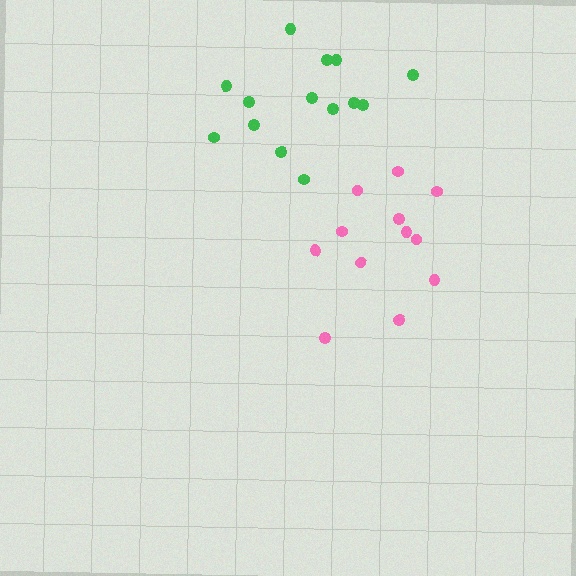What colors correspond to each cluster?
The clusters are colored: green, pink.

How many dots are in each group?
Group 1: 14 dots, Group 2: 12 dots (26 total).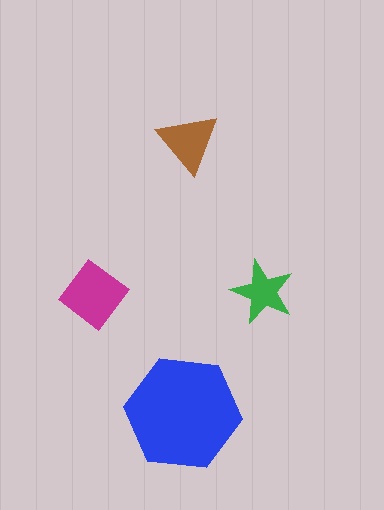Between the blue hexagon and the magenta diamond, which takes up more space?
The blue hexagon.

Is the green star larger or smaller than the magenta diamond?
Smaller.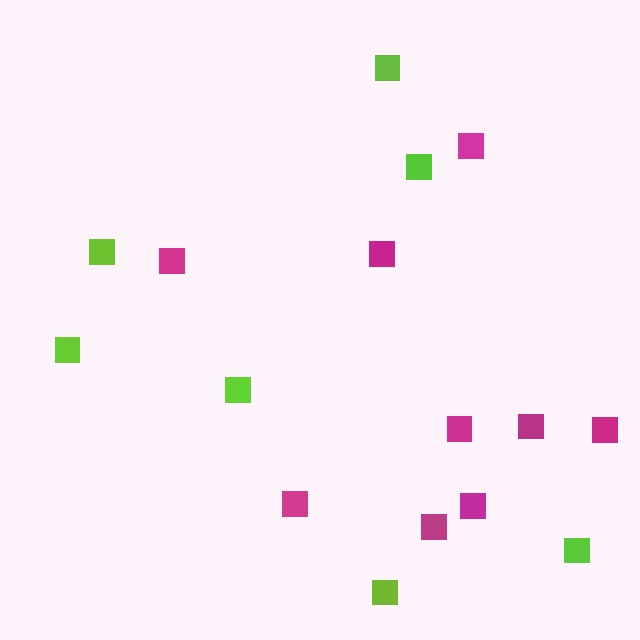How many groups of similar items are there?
There are 2 groups: one group of magenta squares (9) and one group of lime squares (7).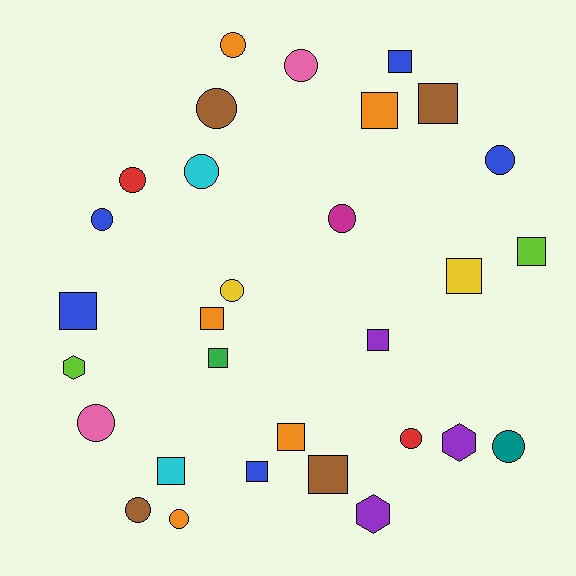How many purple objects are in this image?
There are 3 purple objects.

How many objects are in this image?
There are 30 objects.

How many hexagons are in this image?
There are 3 hexagons.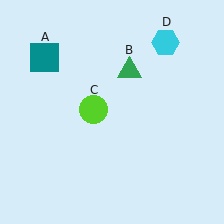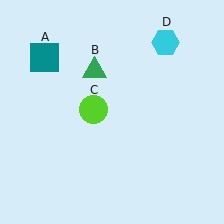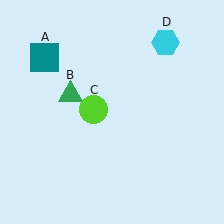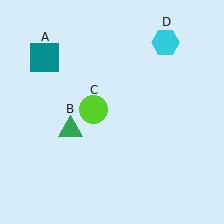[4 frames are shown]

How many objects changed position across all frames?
1 object changed position: green triangle (object B).